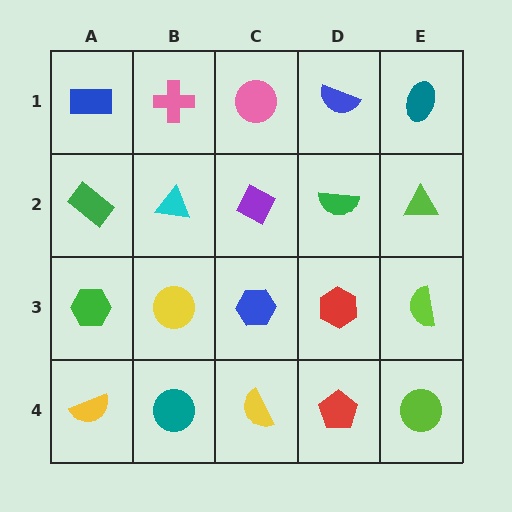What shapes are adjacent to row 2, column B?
A pink cross (row 1, column B), a yellow circle (row 3, column B), a green rectangle (row 2, column A), a purple diamond (row 2, column C).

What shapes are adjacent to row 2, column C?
A pink circle (row 1, column C), a blue hexagon (row 3, column C), a cyan triangle (row 2, column B), a green semicircle (row 2, column D).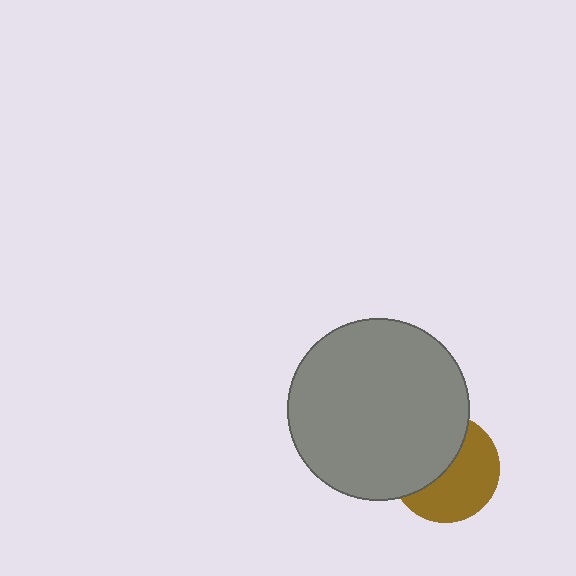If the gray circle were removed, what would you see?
You would see the complete brown circle.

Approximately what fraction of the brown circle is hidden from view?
Roughly 46% of the brown circle is hidden behind the gray circle.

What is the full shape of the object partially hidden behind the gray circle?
The partially hidden object is a brown circle.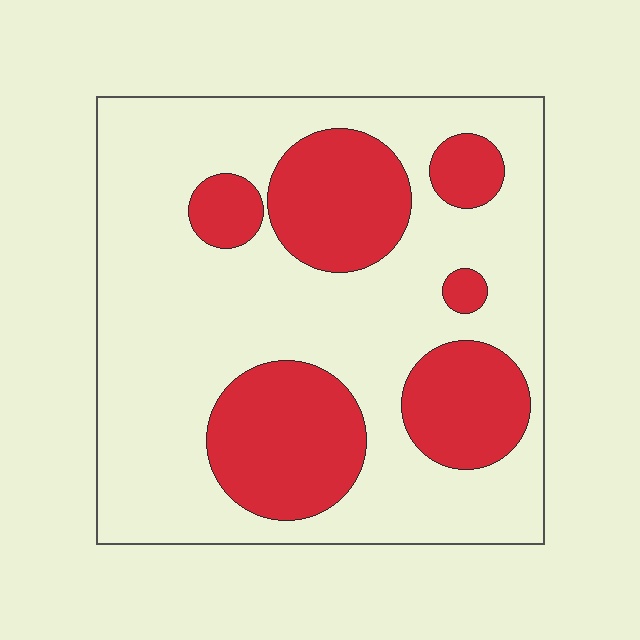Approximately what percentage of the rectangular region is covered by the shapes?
Approximately 30%.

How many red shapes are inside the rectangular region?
6.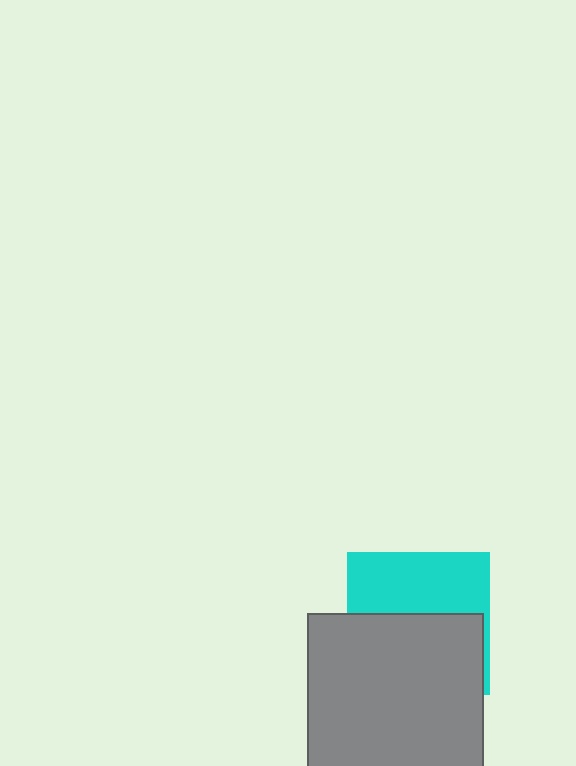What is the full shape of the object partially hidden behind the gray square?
The partially hidden object is a cyan square.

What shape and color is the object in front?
The object in front is a gray square.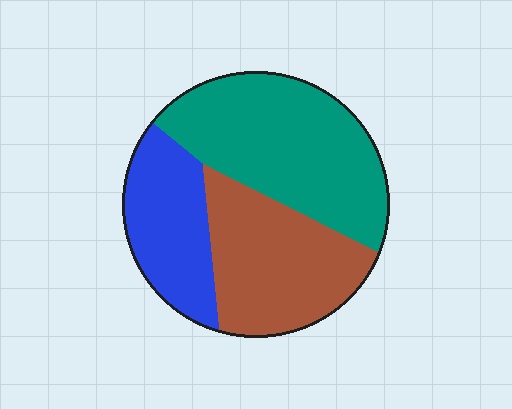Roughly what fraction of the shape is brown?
Brown takes up between a quarter and a half of the shape.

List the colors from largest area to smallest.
From largest to smallest: teal, brown, blue.